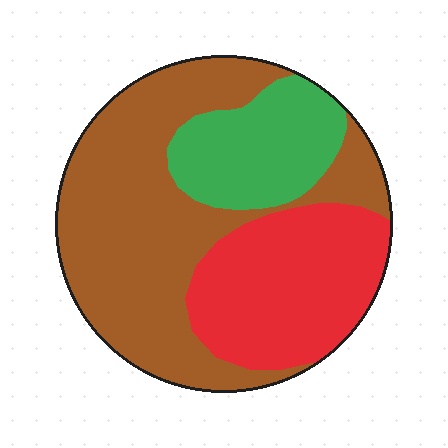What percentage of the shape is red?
Red takes up between a sixth and a third of the shape.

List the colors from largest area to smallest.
From largest to smallest: brown, red, green.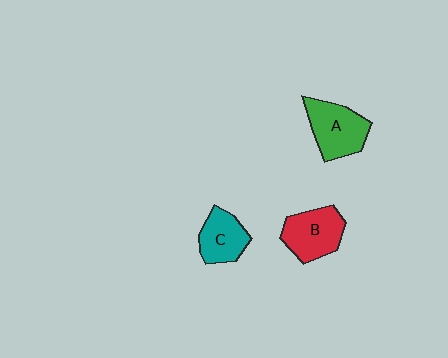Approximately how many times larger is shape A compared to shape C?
Approximately 1.3 times.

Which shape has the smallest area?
Shape C (teal).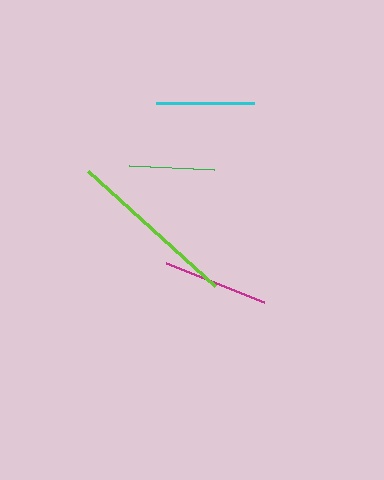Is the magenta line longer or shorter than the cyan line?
The magenta line is longer than the cyan line.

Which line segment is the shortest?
The green line is the shortest at approximately 85 pixels.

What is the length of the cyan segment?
The cyan segment is approximately 99 pixels long.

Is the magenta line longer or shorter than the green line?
The magenta line is longer than the green line.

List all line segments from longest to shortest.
From longest to shortest: lime, magenta, cyan, green.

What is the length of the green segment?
The green segment is approximately 85 pixels long.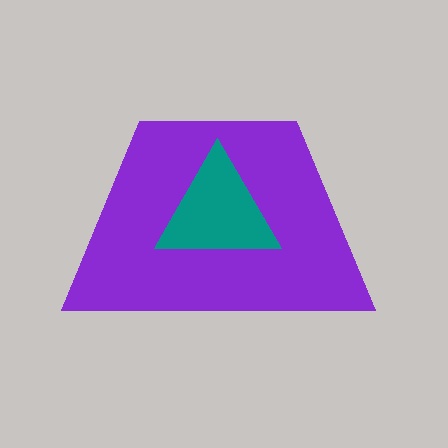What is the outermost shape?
The purple trapezoid.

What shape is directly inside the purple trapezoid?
The teal triangle.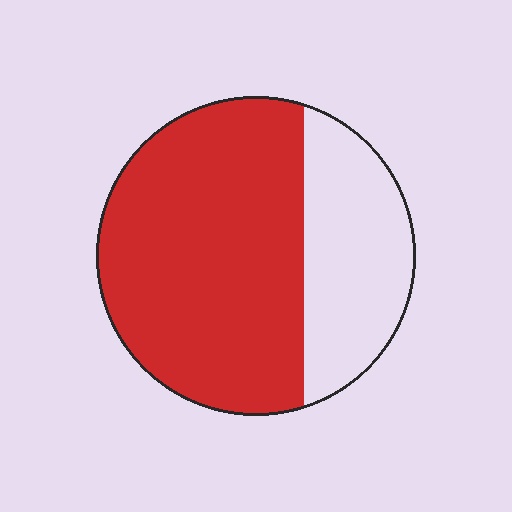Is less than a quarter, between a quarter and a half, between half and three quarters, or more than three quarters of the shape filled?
Between half and three quarters.